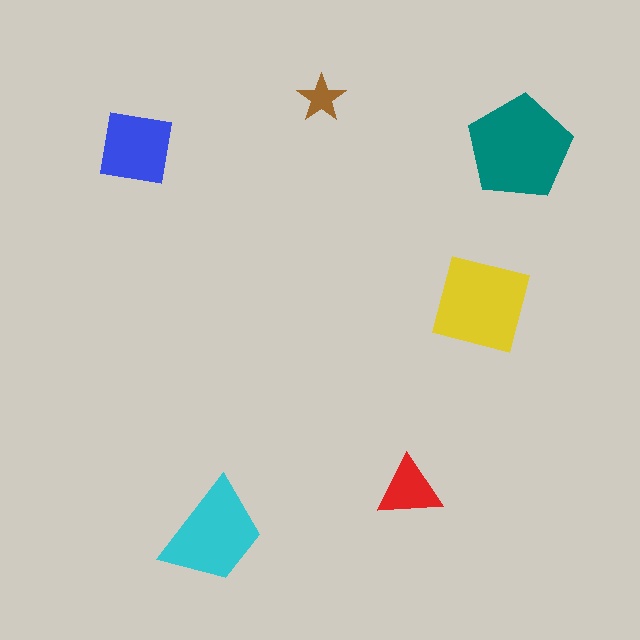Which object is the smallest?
The brown star.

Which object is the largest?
The teal pentagon.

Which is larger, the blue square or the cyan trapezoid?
The cyan trapezoid.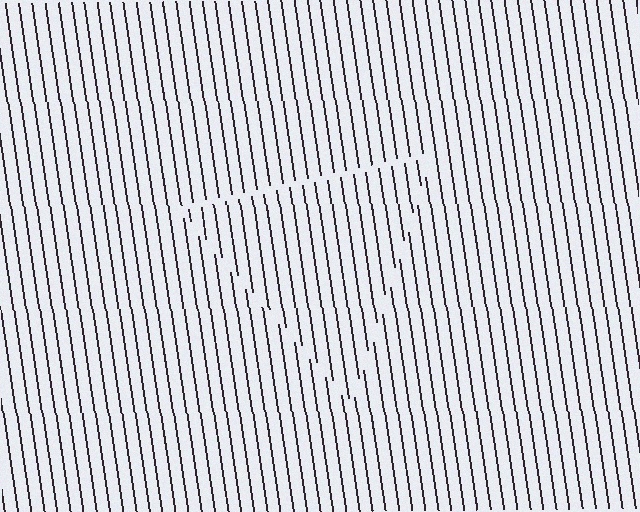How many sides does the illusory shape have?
3 sides — the line-ends trace a triangle.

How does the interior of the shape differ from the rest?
The interior of the shape contains the same grating, shifted by half a period — the contour is defined by the phase discontinuity where line-ends from the inner and outer gratings abut.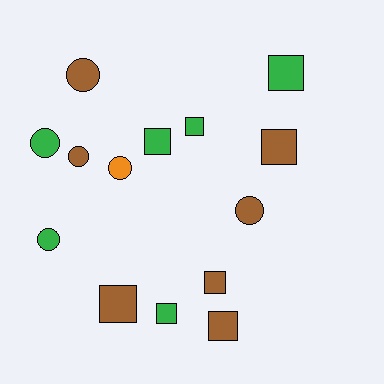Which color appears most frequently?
Brown, with 7 objects.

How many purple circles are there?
There are no purple circles.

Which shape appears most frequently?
Square, with 8 objects.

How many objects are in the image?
There are 14 objects.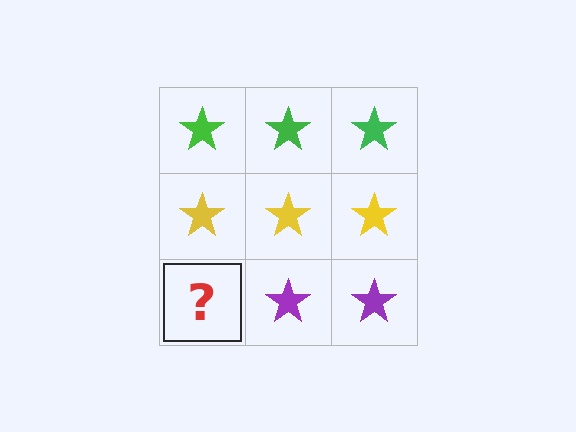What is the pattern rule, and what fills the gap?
The rule is that each row has a consistent color. The gap should be filled with a purple star.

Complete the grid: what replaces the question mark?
The question mark should be replaced with a purple star.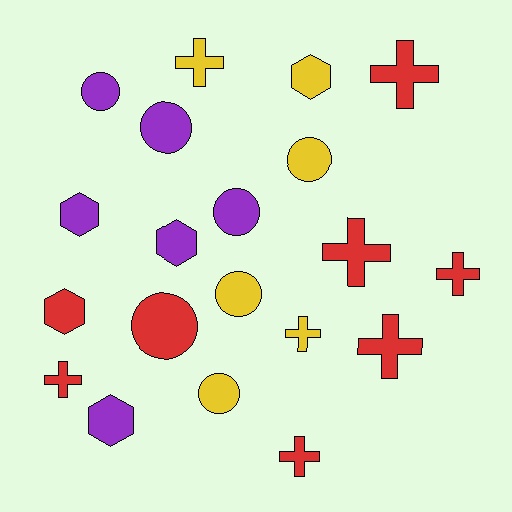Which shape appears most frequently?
Cross, with 8 objects.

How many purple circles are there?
There are 3 purple circles.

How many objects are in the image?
There are 20 objects.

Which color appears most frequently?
Red, with 8 objects.